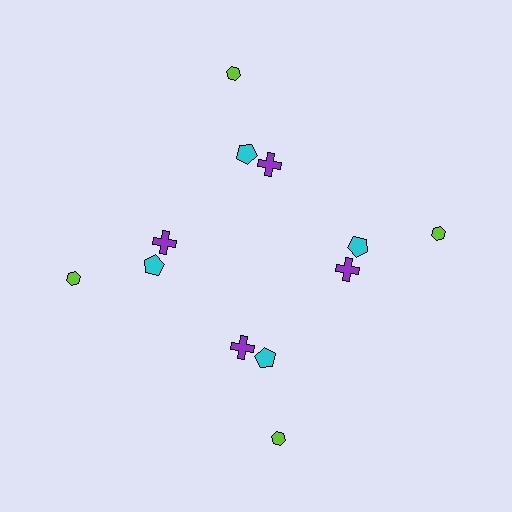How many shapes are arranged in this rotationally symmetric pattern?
There are 12 shapes, arranged in 4 groups of 3.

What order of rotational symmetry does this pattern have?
This pattern has 4-fold rotational symmetry.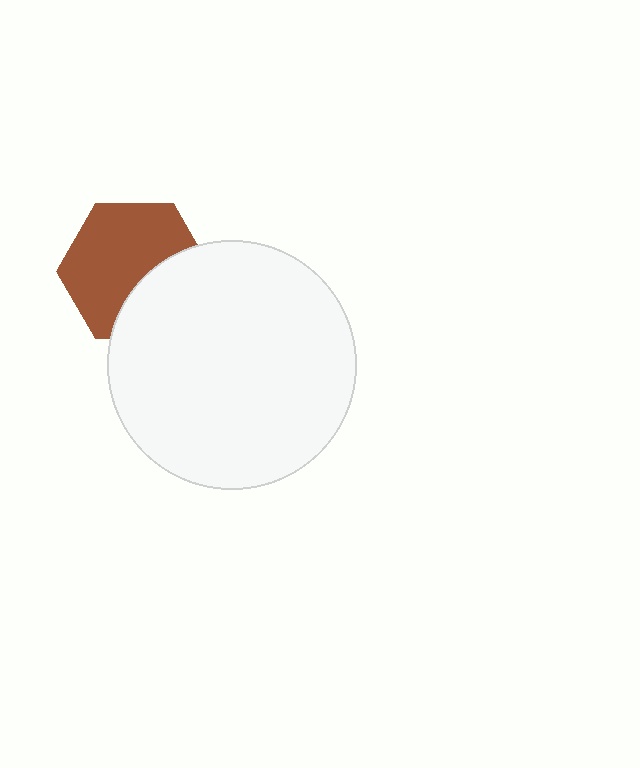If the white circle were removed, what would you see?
You would see the complete brown hexagon.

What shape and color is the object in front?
The object in front is a white circle.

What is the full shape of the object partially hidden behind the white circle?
The partially hidden object is a brown hexagon.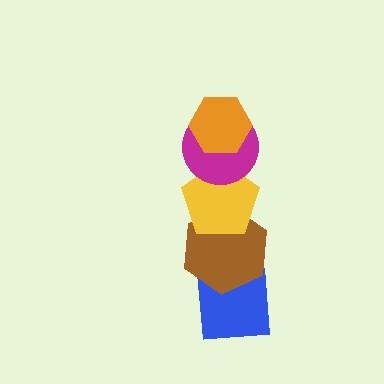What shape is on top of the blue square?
The brown hexagon is on top of the blue square.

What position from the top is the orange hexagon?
The orange hexagon is 1st from the top.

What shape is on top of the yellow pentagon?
The magenta circle is on top of the yellow pentagon.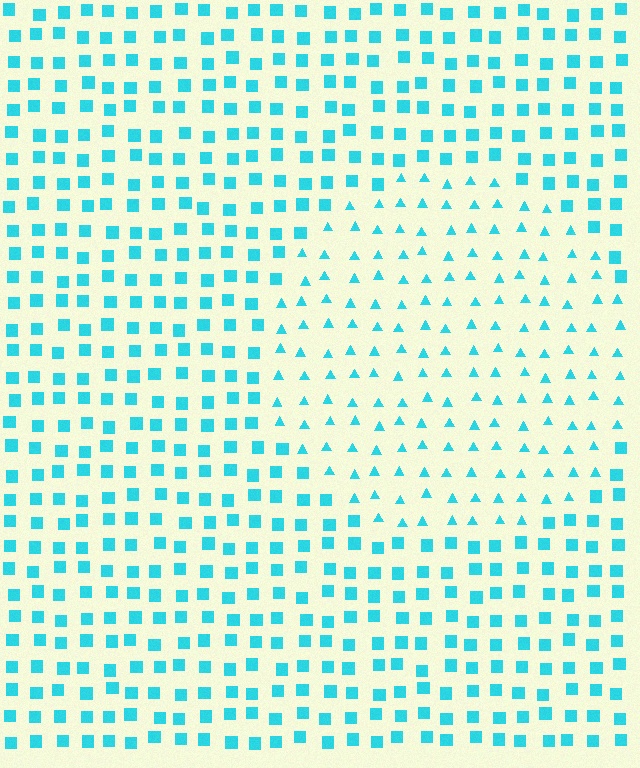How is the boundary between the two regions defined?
The boundary is defined by a change in element shape: triangles inside vs. squares outside. All elements share the same color and spacing.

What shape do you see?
I see a circle.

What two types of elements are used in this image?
The image uses triangles inside the circle region and squares outside it.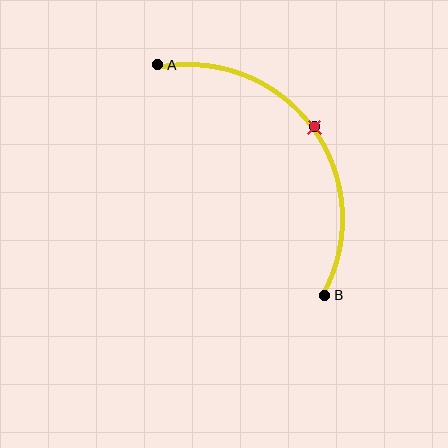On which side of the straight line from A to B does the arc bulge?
The arc bulges above and to the right of the straight line connecting A and B.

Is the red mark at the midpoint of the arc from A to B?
Yes. The red mark lies on the arc at equal arc-length from both A and B — it is the arc midpoint.